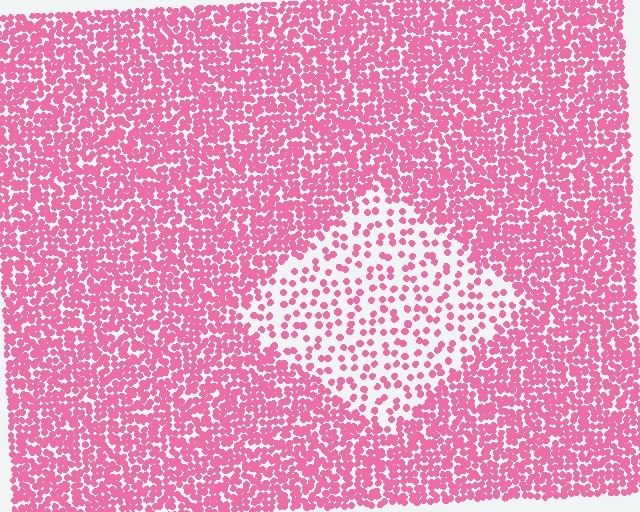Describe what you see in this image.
The image contains small pink elements arranged at two different densities. A diamond-shaped region is visible where the elements are less densely packed than the surrounding area.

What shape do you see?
I see a diamond.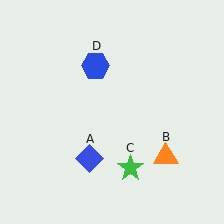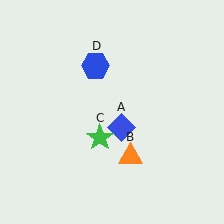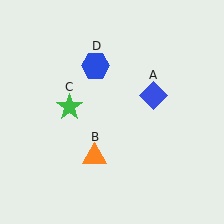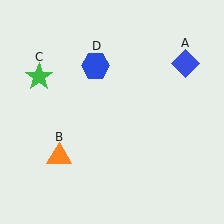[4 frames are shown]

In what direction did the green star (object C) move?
The green star (object C) moved up and to the left.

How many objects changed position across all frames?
3 objects changed position: blue diamond (object A), orange triangle (object B), green star (object C).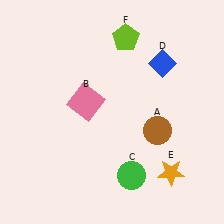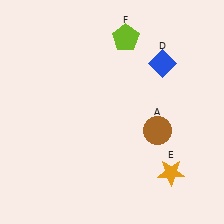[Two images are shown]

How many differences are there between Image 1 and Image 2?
There are 2 differences between the two images.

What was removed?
The green circle (C), the pink square (B) were removed in Image 2.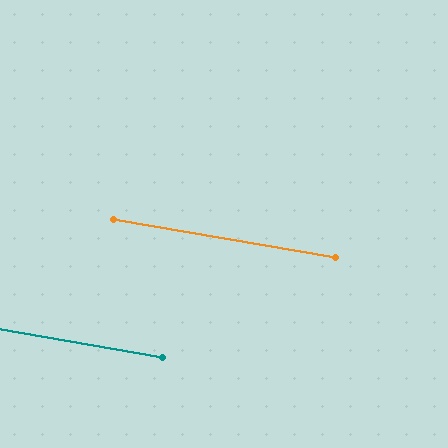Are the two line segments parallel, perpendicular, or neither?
Parallel — their directions differ by only 0.2°.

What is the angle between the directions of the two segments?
Approximately 0 degrees.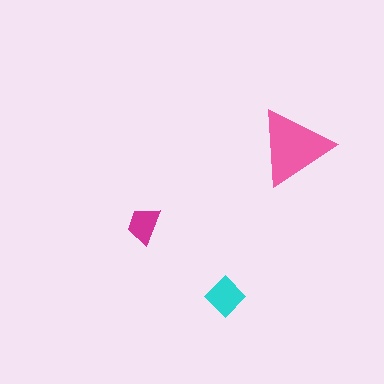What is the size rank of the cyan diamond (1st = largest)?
2nd.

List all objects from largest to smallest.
The pink triangle, the cyan diamond, the magenta trapezoid.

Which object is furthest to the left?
The magenta trapezoid is leftmost.